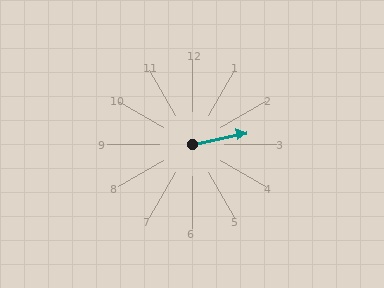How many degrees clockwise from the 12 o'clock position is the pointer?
Approximately 78 degrees.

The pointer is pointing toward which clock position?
Roughly 3 o'clock.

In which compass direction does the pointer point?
East.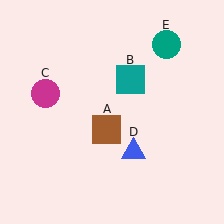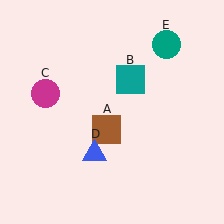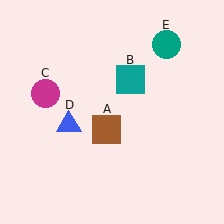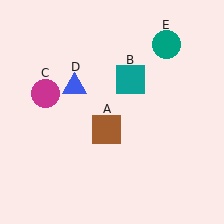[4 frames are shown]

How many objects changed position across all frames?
1 object changed position: blue triangle (object D).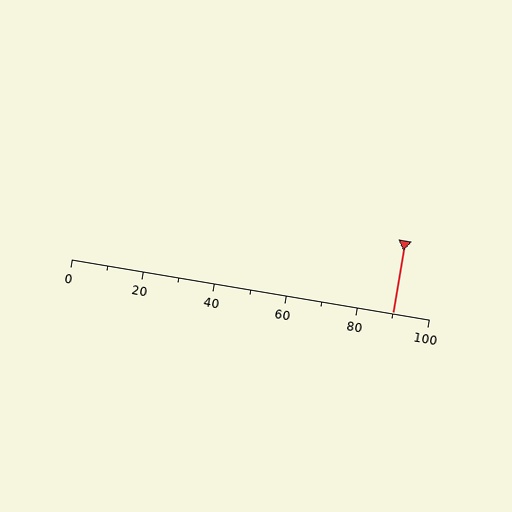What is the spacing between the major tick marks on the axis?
The major ticks are spaced 20 apart.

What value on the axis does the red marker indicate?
The marker indicates approximately 90.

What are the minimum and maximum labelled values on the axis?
The axis runs from 0 to 100.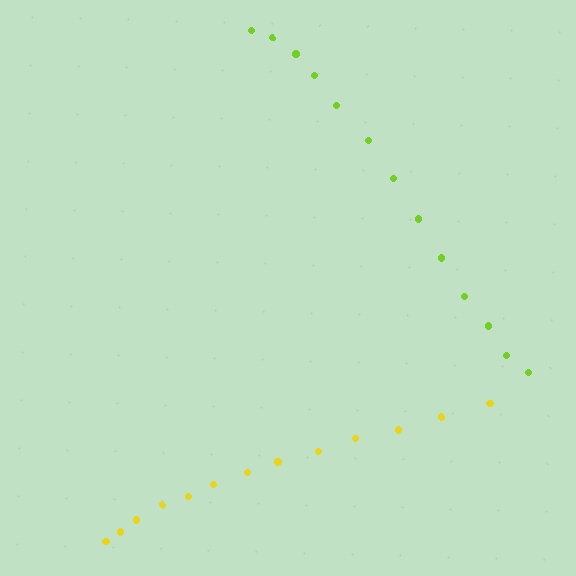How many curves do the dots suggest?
There are 2 distinct paths.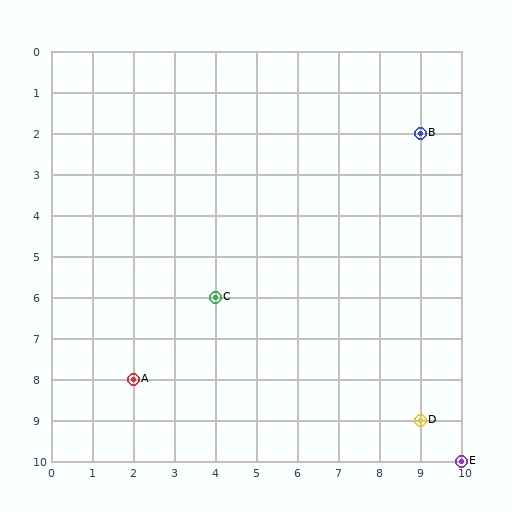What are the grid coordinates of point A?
Point A is at grid coordinates (2, 8).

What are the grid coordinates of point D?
Point D is at grid coordinates (9, 9).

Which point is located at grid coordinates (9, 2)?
Point B is at (9, 2).